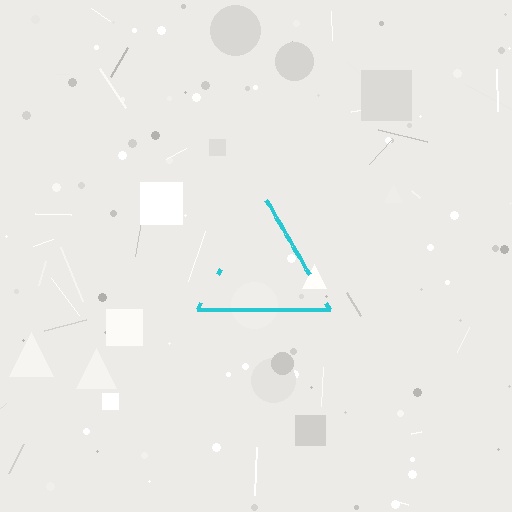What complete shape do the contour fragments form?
The contour fragments form a triangle.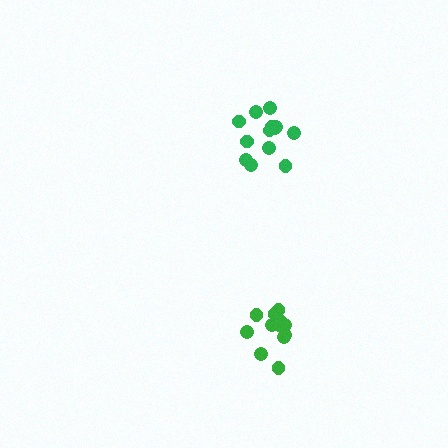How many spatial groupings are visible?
There are 2 spatial groupings.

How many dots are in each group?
Group 1: 13 dots, Group 2: 12 dots (25 total).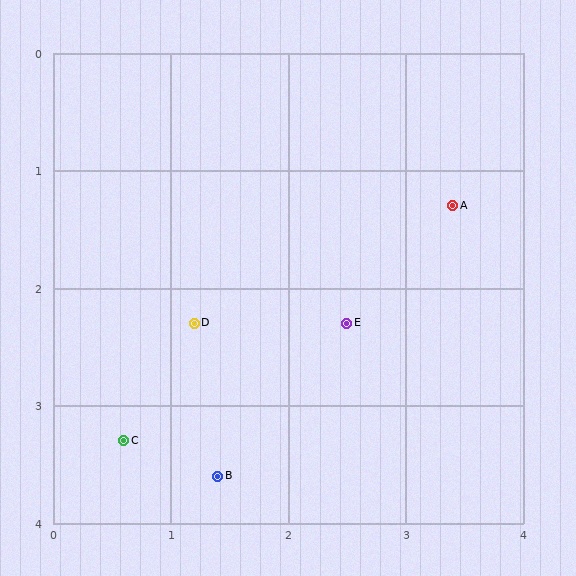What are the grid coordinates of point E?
Point E is at approximately (2.5, 2.3).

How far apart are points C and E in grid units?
Points C and E are about 2.1 grid units apart.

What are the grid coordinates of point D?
Point D is at approximately (1.2, 2.3).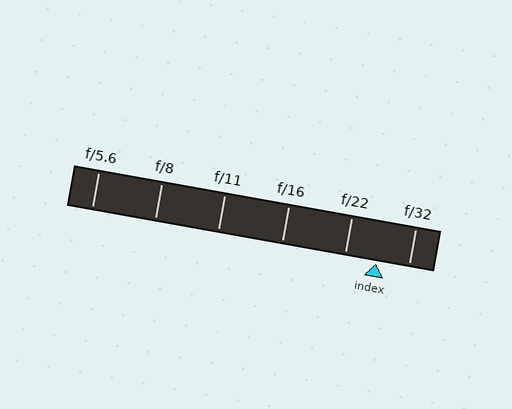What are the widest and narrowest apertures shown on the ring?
The widest aperture shown is f/5.6 and the narrowest is f/32.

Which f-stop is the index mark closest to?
The index mark is closest to f/32.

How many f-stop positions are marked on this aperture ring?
There are 6 f-stop positions marked.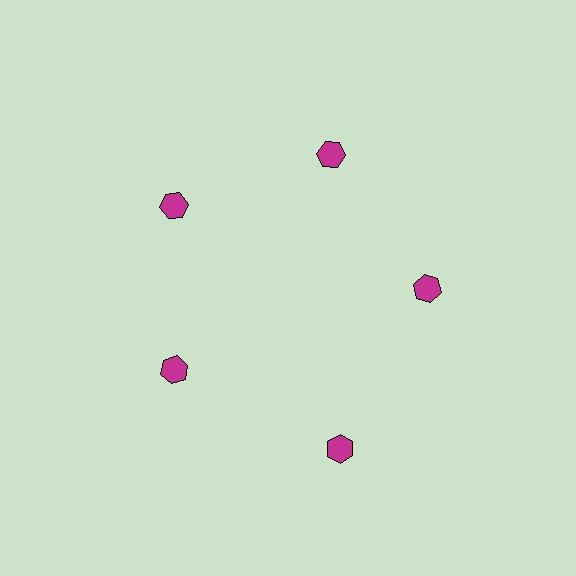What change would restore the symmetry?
The symmetry would be restored by moving it inward, back onto the ring so that all 5 hexagons sit at equal angles and equal distance from the center.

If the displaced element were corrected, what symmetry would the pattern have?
It would have 5-fold rotational symmetry — the pattern would map onto itself every 72 degrees.